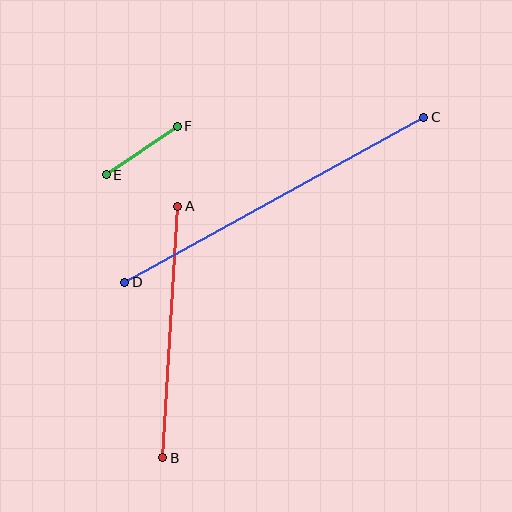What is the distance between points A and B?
The distance is approximately 252 pixels.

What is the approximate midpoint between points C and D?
The midpoint is at approximately (274, 200) pixels.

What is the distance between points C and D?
The distance is approximately 342 pixels.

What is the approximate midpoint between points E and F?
The midpoint is at approximately (142, 150) pixels.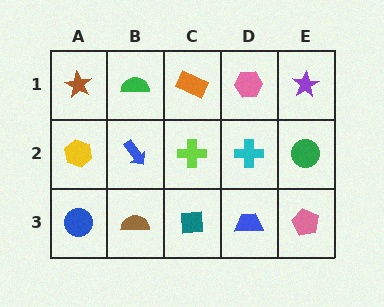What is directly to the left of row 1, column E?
A pink hexagon.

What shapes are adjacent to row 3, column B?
A blue arrow (row 2, column B), a blue circle (row 3, column A), a teal square (row 3, column C).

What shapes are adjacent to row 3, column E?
A green circle (row 2, column E), a blue trapezoid (row 3, column D).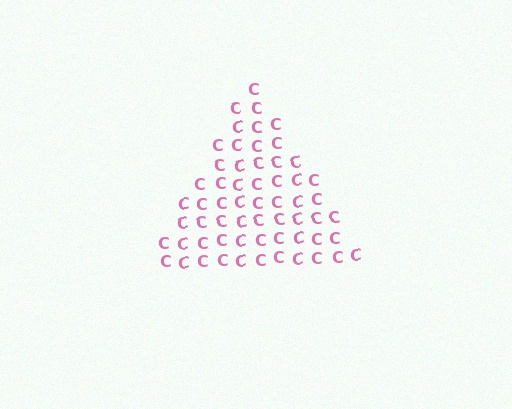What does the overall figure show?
The overall figure shows a triangle.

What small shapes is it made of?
It is made of small letter C's.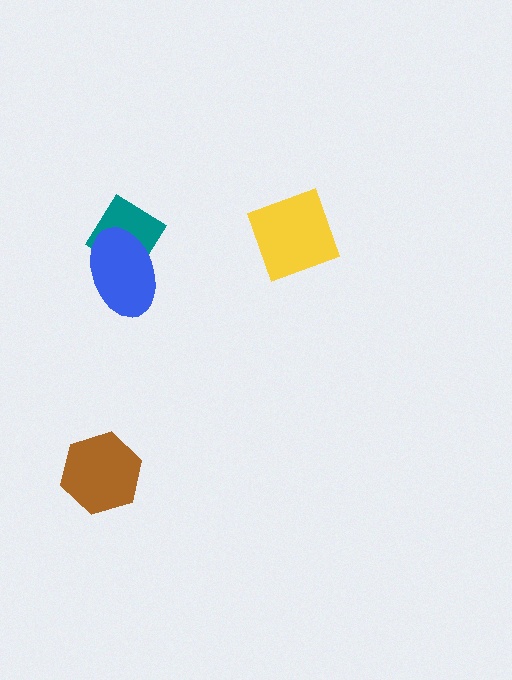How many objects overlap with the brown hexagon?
0 objects overlap with the brown hexagon.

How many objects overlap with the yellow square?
0 objects overlap with the yellow square.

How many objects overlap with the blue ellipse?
1 object overlaps with the blue ellipse.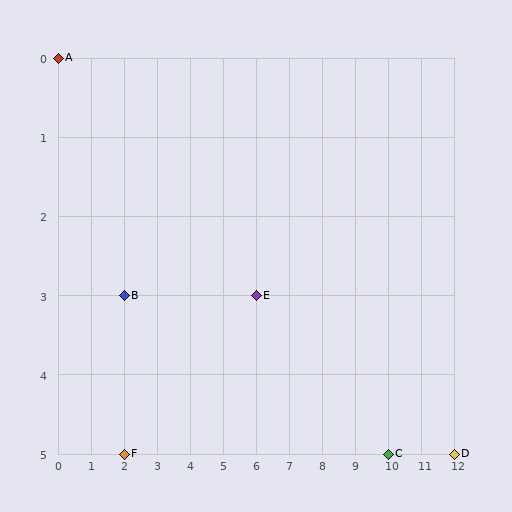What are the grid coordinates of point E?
Point E is at grid coordinates (6, 3).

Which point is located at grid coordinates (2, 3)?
Point B is at (2, 3).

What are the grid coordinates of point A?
Point A is at grid coordinates (0, 0).